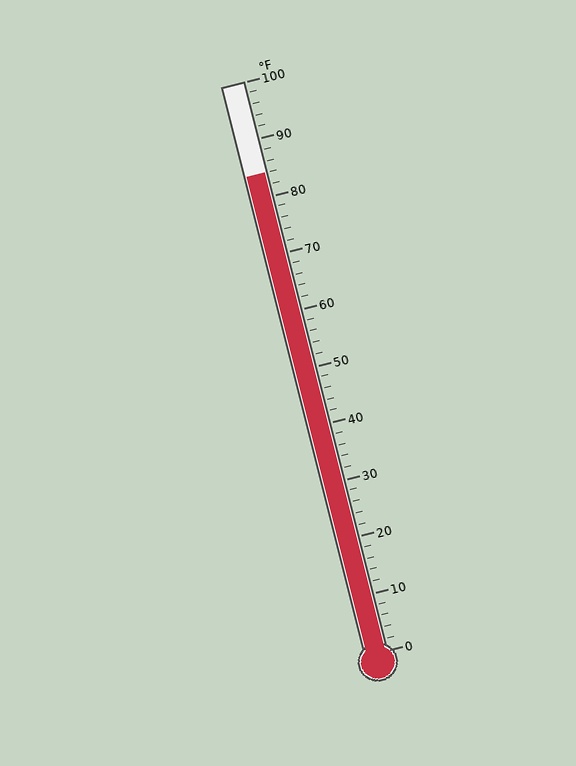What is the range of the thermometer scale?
The thermometer scale ranges from 0°F to 100°F.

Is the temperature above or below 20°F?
The temperature is above 20°F.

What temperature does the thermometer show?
The thermometer shows approximately 84°F.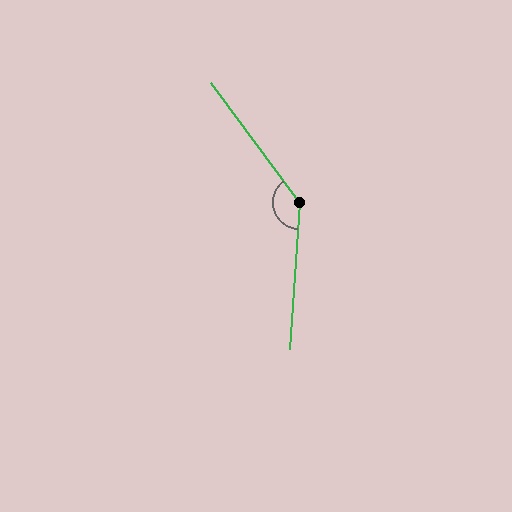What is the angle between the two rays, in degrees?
Approximately 139 degrees.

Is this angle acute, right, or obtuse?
It is obtuse.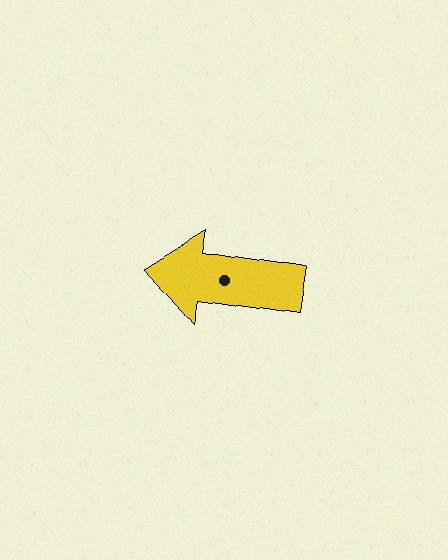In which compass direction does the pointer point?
West.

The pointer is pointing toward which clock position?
Roughly 9 o'clock.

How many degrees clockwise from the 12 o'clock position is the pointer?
Approximately 279 degrees.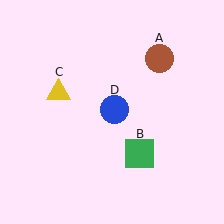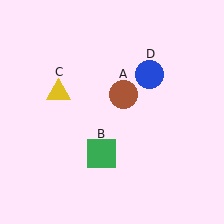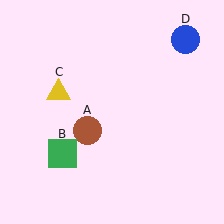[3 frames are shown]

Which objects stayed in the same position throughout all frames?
Yellow triangle (object C) remained stationary.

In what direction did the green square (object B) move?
The green square (object B) moved left.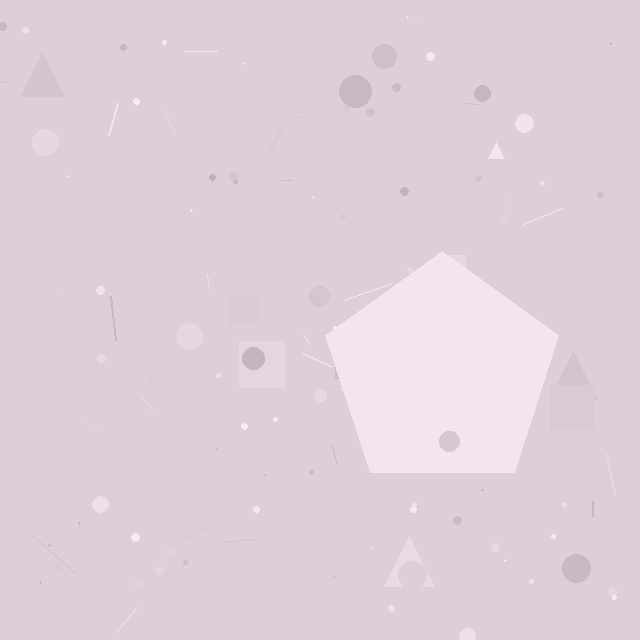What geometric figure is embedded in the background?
A pentagon is embedded in the background.